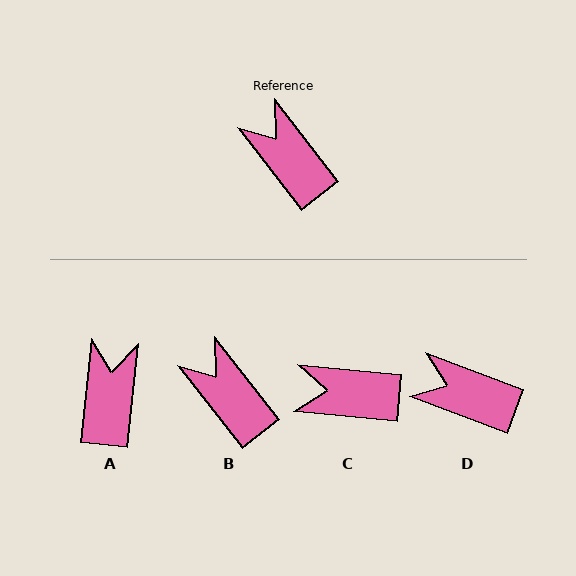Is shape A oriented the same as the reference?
No, it is off by about 44 degrees.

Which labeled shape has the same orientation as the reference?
B.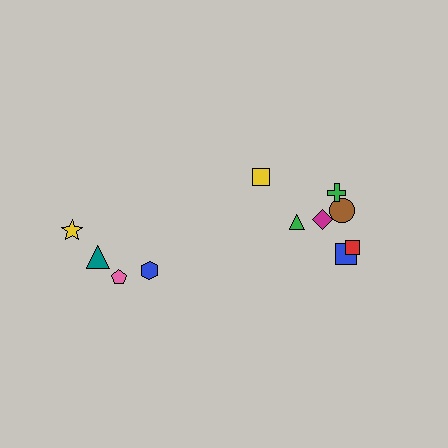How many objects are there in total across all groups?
There are 11 objects.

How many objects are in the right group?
There are 7 objects.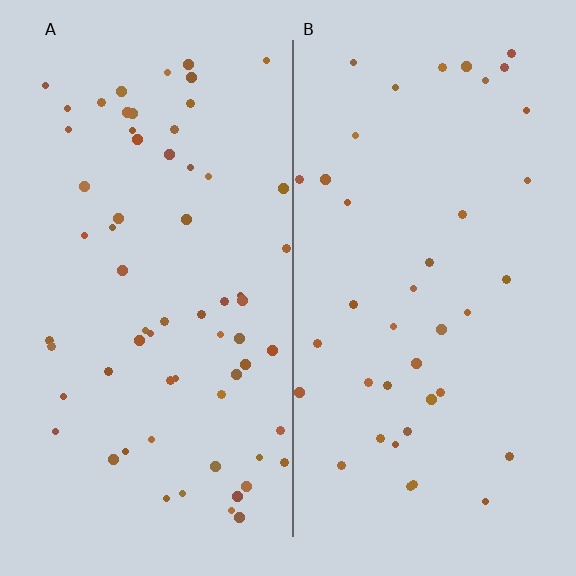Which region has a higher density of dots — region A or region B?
A (the left).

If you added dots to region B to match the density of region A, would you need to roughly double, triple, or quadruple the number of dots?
Approximately double.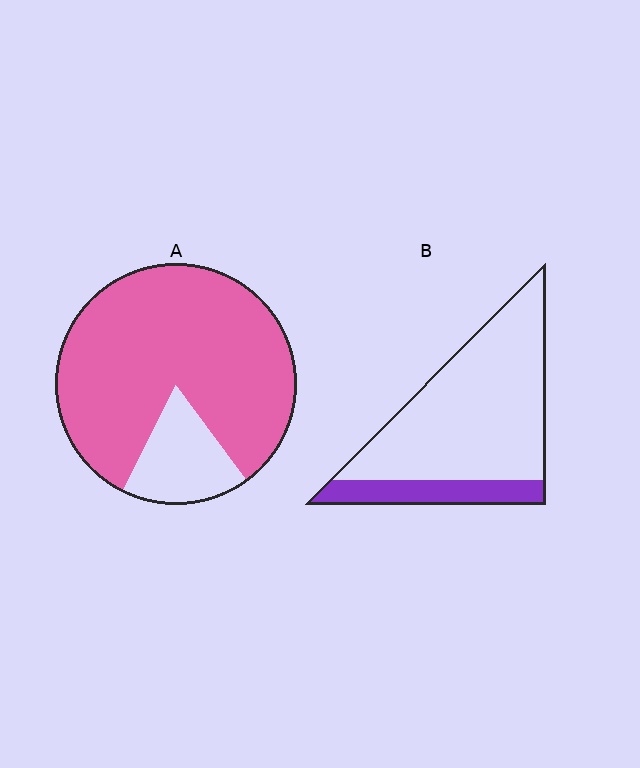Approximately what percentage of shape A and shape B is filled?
A is approximately 85% and B is approximately 20%.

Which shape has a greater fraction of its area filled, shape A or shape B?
Shape A.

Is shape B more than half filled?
No.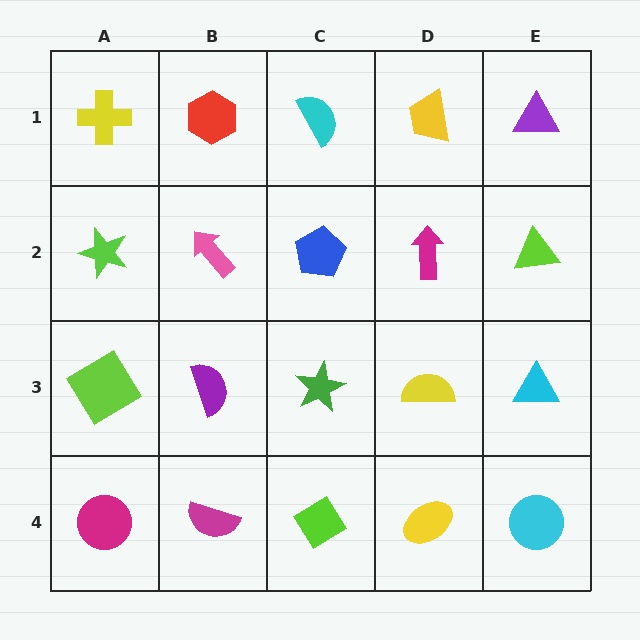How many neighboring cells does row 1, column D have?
3.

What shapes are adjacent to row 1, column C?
A blue pentagon (row 2, column C), a red hexagon (row 1, column B), a yellow trapezoid (row 1, column D).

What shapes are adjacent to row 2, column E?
A purple triangle (row 1, column E), a cyan triangle (row 3, column E), a magenta arrow (row 2, column D).